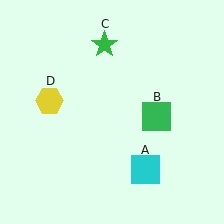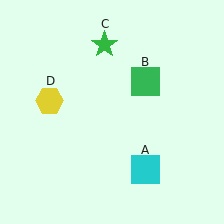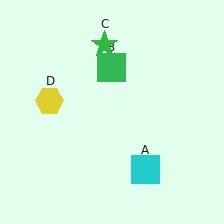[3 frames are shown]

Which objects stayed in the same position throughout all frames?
Cyan square (object A) and green star (object C) and yellow hexagon (object D) remained stationary.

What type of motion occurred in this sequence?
The green square (object B) rotated counterclockwise around the center of the scene.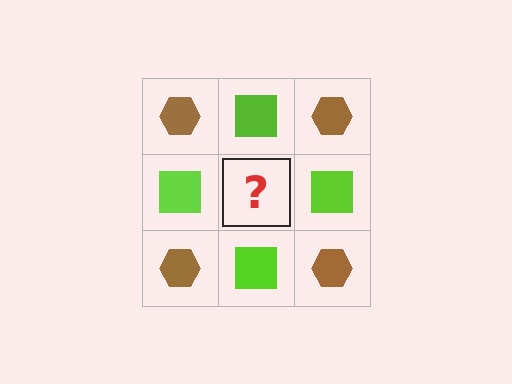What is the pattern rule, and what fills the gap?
The rule is that it alternates brown hexagon and lime square in a checkerboard pattern. The gap should be filled with a brown hexagon.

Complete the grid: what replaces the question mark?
The question mark should be replaced with a brown hexagon.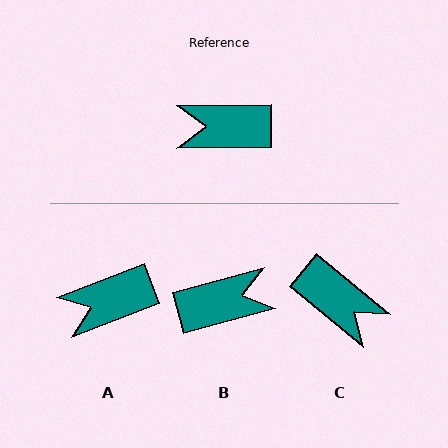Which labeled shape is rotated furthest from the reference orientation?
B, about 165 degrees away.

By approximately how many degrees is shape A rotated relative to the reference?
Approximately 21 degrees counter-clockwise.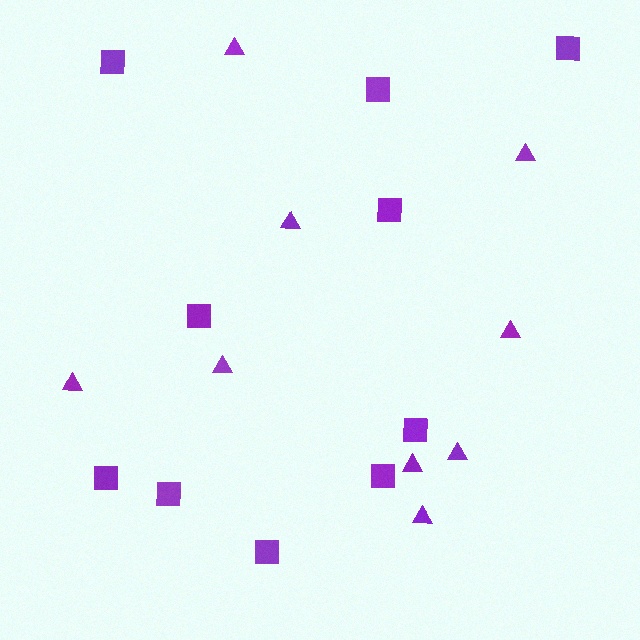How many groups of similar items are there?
There are 2 groups: one group of squares (10) and one group of triangles (9).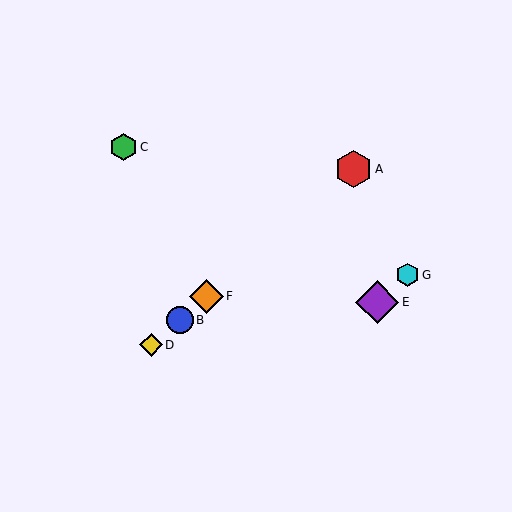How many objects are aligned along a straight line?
4 objects (A, B, D, F) are aligned along a straight line.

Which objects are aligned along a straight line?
Objects A, B, D, F are aligned along a straight line.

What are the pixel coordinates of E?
Object E is at (377, 302).